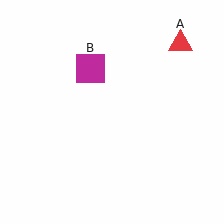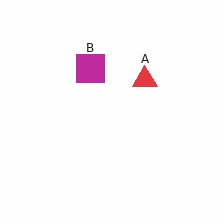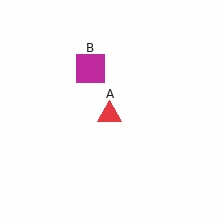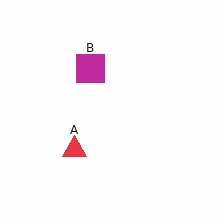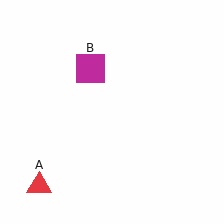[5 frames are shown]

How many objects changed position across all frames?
1 object changed position: red triangle (object A).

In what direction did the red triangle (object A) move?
The red triangle (object A) moved down and to the left.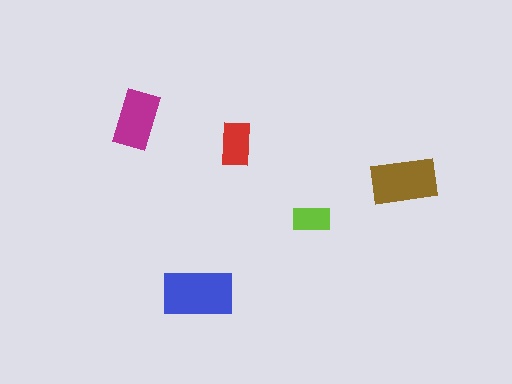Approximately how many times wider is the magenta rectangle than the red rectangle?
About 1.5 times wider.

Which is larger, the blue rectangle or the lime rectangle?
The blue one.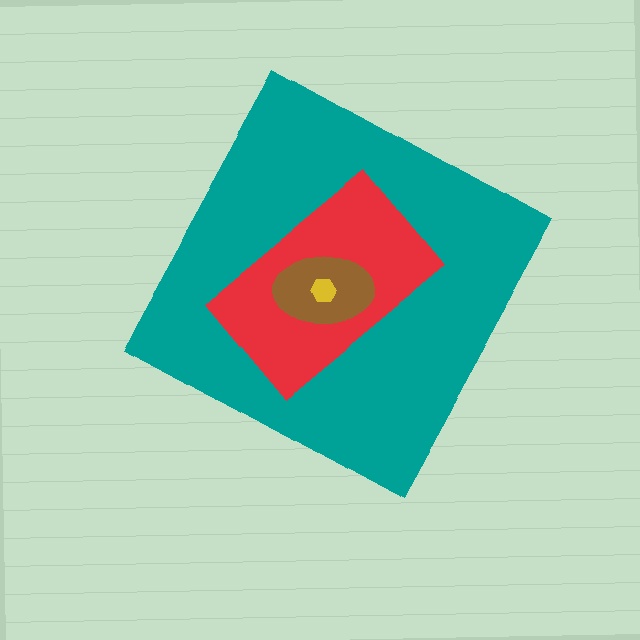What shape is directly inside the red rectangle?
The brown ellipse.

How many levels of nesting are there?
4.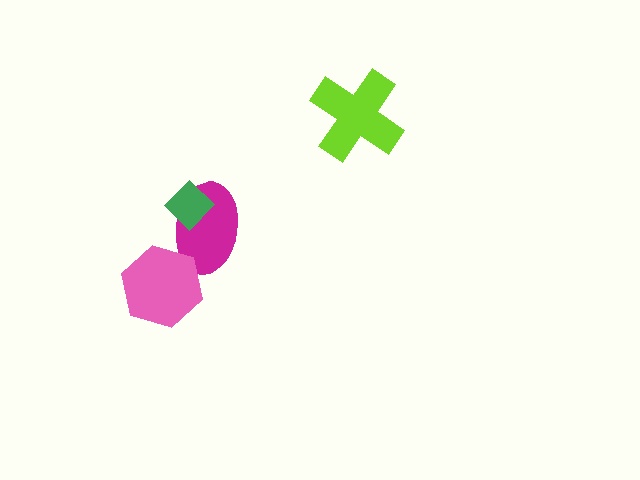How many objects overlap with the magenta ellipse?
2 objects overlap with the magenta ellipse.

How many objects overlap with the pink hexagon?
1 object overlaps with the pink hexagon.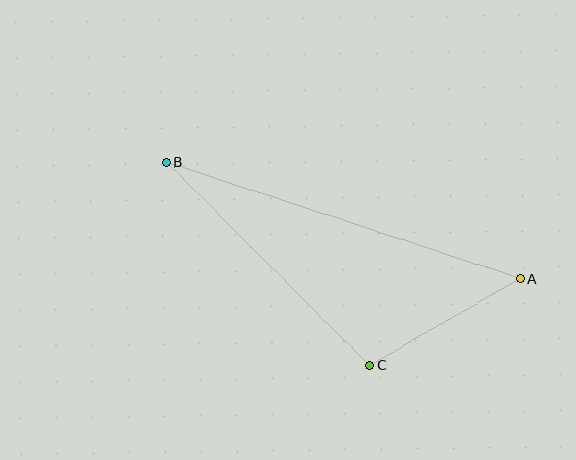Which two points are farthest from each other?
Points A and B are farthest from each other.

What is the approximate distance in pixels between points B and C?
The distance between B and C is approximately 287 pixels.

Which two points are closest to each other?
Points A and C are closest to each other.